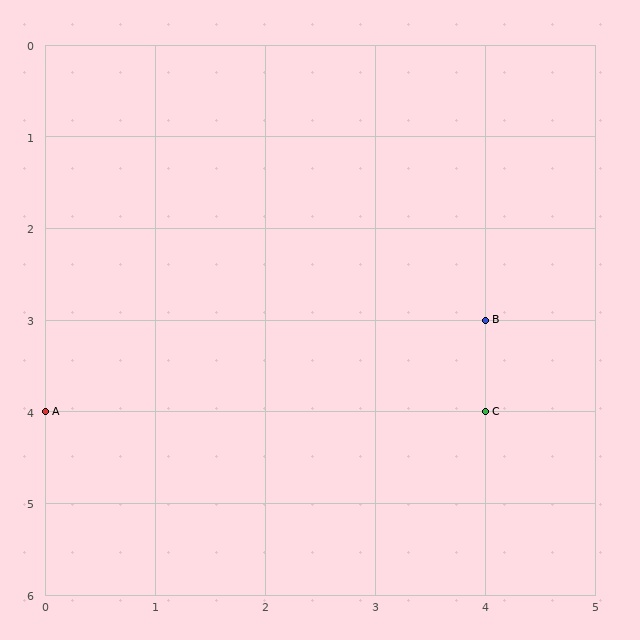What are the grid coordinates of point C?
Point C is at grid coordinates (4, 4).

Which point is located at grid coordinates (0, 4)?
Point A is at (0, 4).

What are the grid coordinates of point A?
Point A is at grid coordinates (0, 4).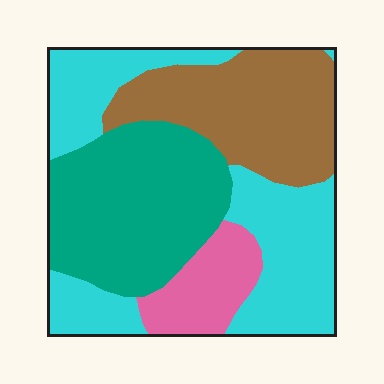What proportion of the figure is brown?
Brown takes up about one quarter (1/4) of the figure.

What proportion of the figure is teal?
Teal takes up between a quarter and a half of the figure.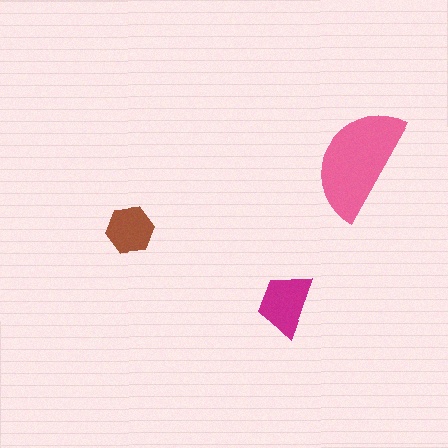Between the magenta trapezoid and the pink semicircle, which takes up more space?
The pink semicircle.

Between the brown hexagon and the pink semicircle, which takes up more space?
The pink semicircle.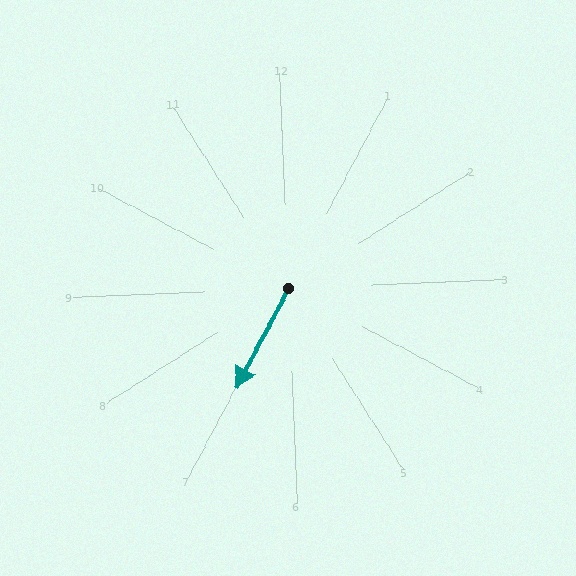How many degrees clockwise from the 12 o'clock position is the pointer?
Approximately 210 degrees.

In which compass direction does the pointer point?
Southwest.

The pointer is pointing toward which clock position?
Roughly 7 o'clock.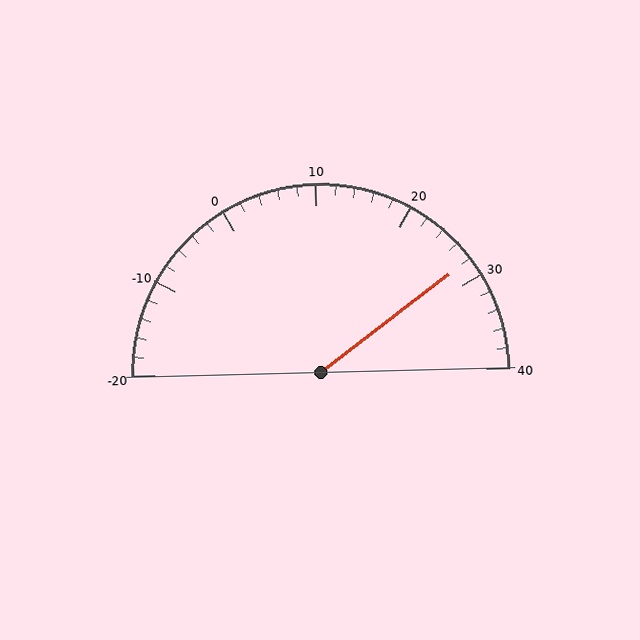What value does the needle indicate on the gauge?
The needle indicates approximately 28.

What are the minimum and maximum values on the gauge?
The gauge ranges from -20 to 40.